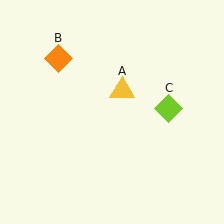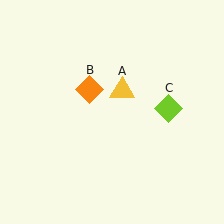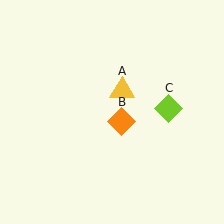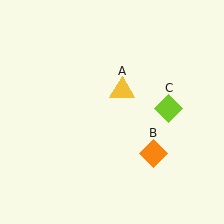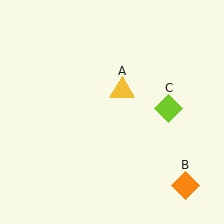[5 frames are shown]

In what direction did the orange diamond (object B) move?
The orange diamond (object B) moved down and to the right.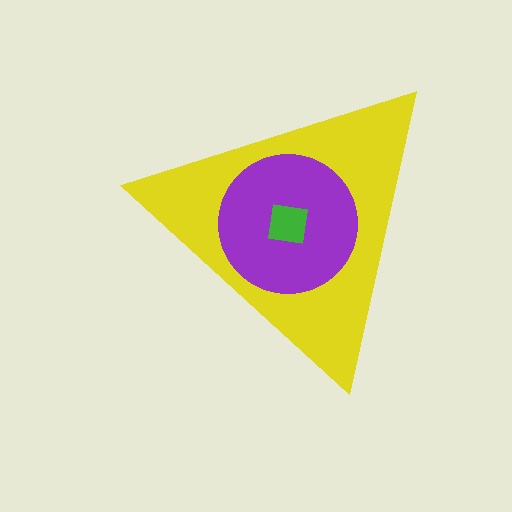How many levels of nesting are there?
3.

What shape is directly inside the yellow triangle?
The purple circle.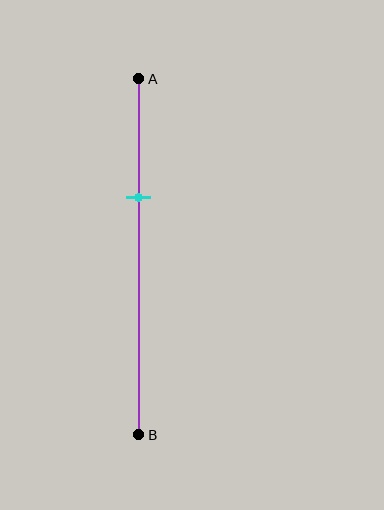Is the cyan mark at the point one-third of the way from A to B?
Yes, the mark is approximately at the one-third point.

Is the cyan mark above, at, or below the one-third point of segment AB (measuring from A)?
The cyan mark is approximately at the one-third point of segment AB.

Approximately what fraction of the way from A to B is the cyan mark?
The cyan mark is approximately 35% of the way from A to B.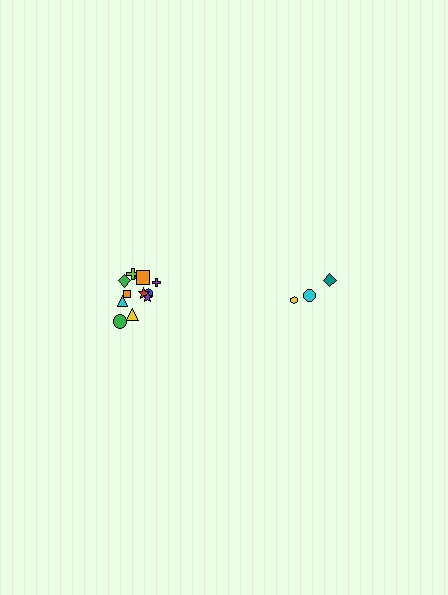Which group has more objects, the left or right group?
The left group.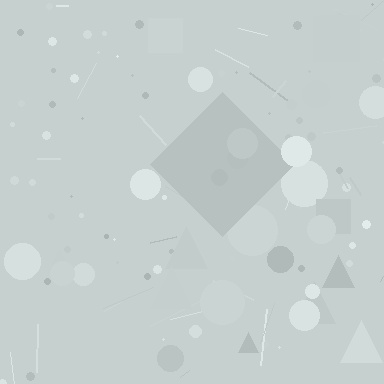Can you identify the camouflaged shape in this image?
The camouflaged shape is a diamond.